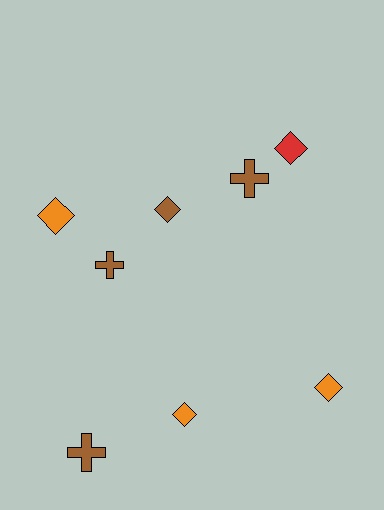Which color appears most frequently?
Brown, with 4 objects.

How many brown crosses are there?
There are 3 brown crosses.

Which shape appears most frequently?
Diamond, with 5 objects.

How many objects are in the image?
There are 8 objects.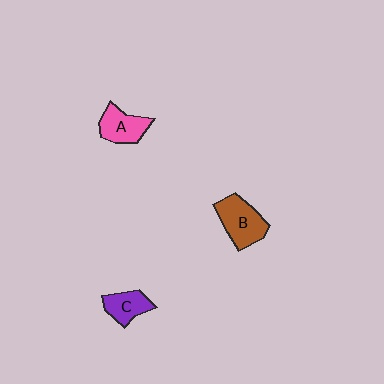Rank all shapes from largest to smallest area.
From largest to smallest: B (brown), A (pink), C (purple).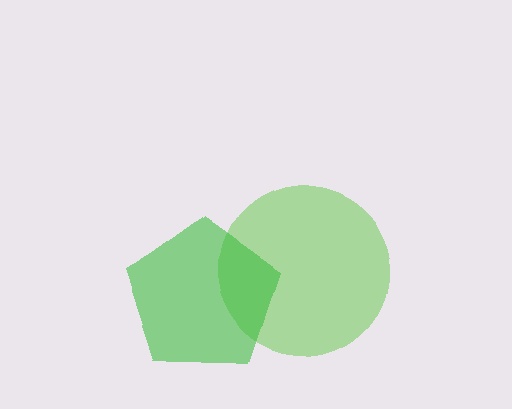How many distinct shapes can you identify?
There are 2 distinct shapes: a lime circle, a green pentagon.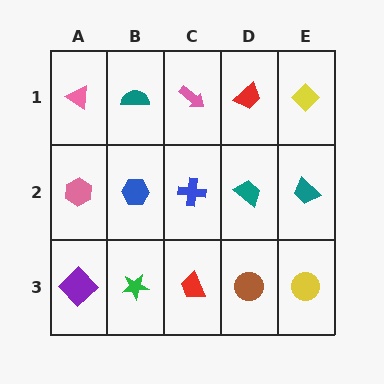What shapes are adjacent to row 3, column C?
A blue cross (row 2, column C), a green star (row 3, column B), a brown circle (row 3, column D).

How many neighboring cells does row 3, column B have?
3.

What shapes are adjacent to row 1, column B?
A blue hexagon (row 2, column B), a pink triangle (row 1, column A), a pink arrow (row 1, column C).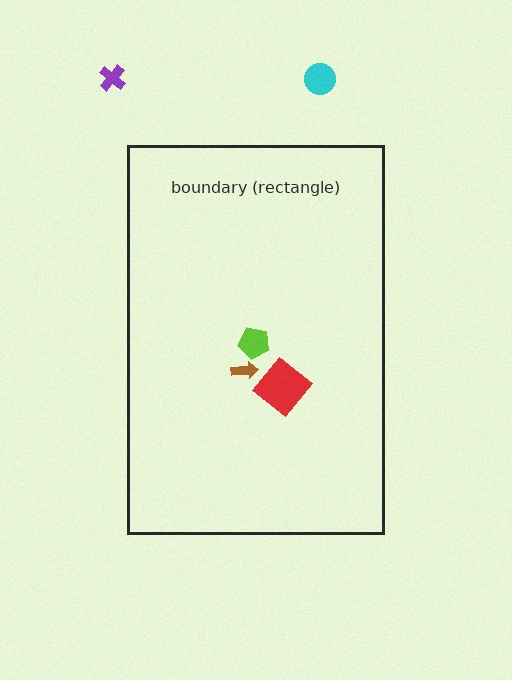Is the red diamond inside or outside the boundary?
Inside.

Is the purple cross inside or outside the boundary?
Outside.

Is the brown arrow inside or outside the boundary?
Inside.